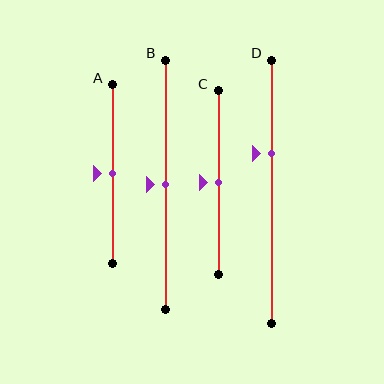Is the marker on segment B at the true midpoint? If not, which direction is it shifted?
Yes, the marker on segment B is at the true midpoint.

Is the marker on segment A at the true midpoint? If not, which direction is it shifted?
Yes, the marker on segment A is at the true midpoint.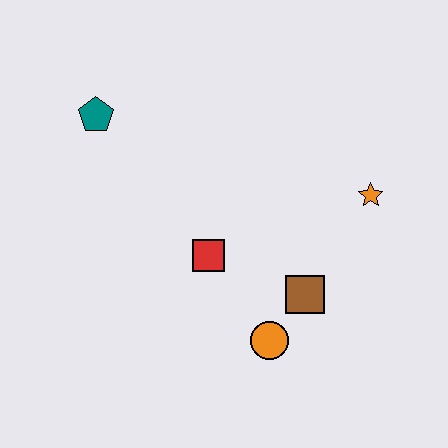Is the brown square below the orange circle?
No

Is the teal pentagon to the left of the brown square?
Yes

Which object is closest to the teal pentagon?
The red square is closest to the teal pentagon.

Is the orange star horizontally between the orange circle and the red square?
No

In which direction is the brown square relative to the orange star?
The brown square is below the orange star.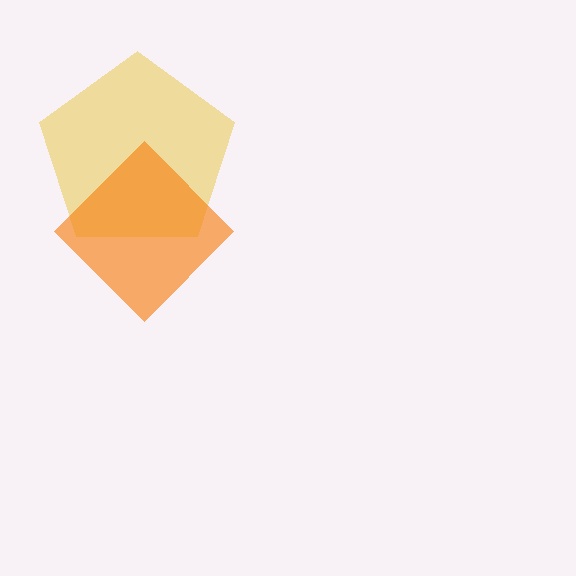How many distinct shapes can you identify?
There are 2 distinct shapes: a yellow pentagon, an orange diamond.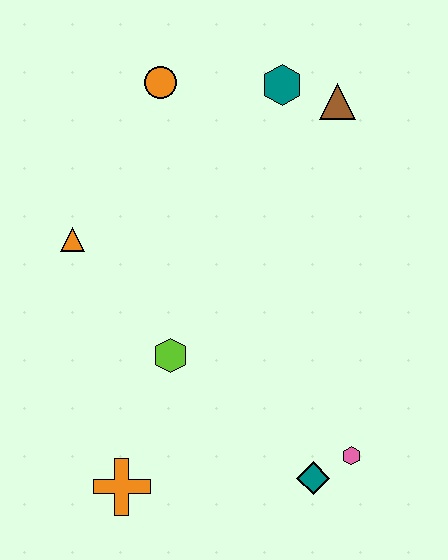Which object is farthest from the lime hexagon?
The brown triangle is farthest from the lime hexagon.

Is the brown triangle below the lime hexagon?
No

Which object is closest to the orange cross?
The lime hexagon is closest to the orange cross.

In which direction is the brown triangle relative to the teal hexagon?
The brown triangle is to the right of the teal hexagon.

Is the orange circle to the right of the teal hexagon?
No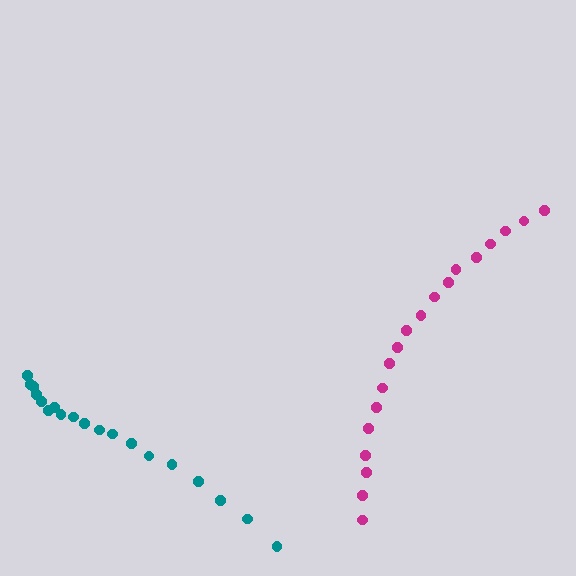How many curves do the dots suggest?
There are 2 distinct paths.